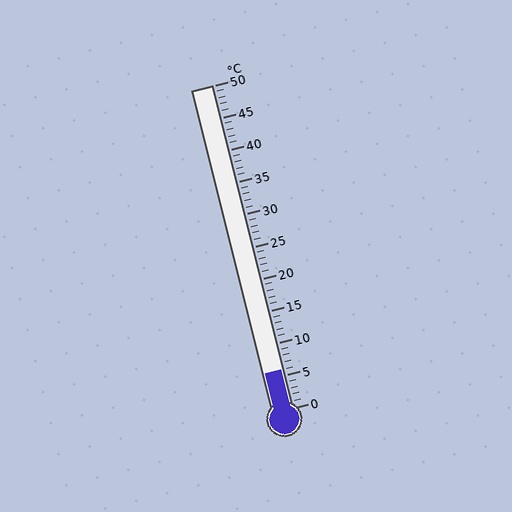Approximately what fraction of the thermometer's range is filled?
The thermometer is filled to approximately 10% of its range.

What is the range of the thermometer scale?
The thermometer scale ranges from 0°C to 50°C.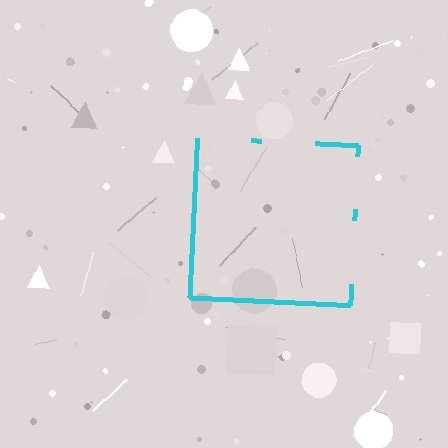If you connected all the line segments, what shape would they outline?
They would outline a square.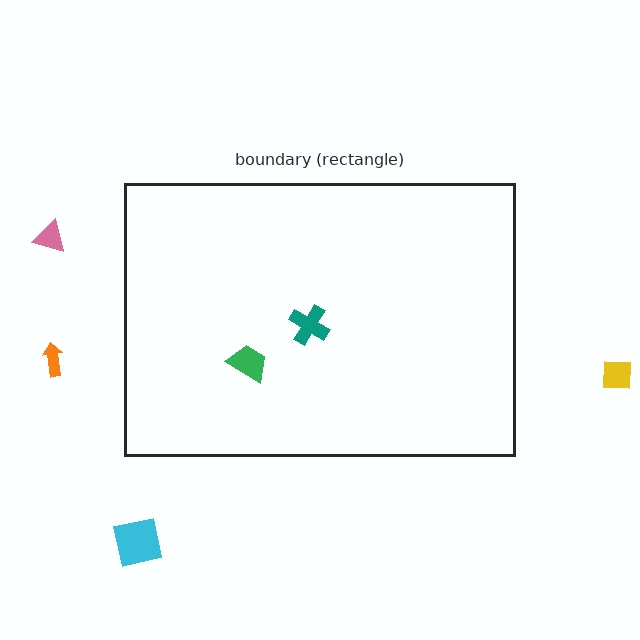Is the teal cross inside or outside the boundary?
Inside.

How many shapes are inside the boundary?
2 inside, 4 outside.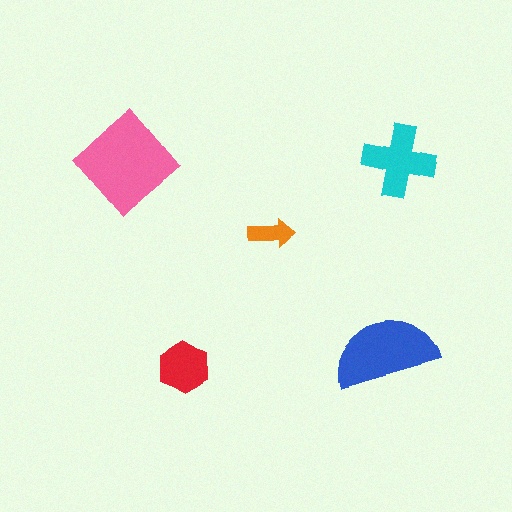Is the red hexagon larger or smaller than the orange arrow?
Larger.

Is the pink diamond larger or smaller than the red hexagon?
Larger.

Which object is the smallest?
The orange arrow.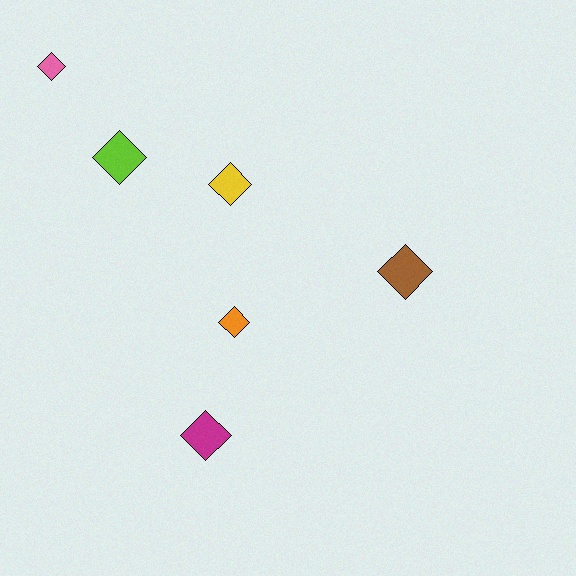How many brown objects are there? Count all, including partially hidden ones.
There is 1 brown object.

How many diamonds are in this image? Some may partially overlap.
There are 6 diamonds.